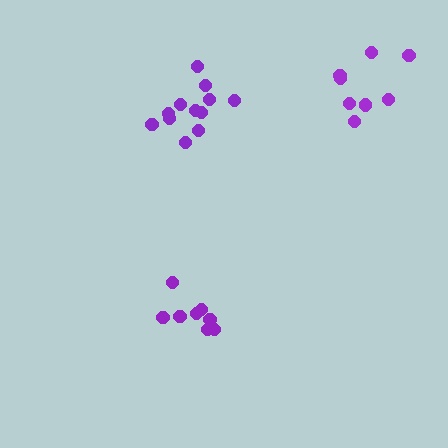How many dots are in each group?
Group 1: 8 dots, Group 2: 12 dots, Group 3: 8 dots (28 total).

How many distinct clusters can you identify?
There are 3 distinct clusters.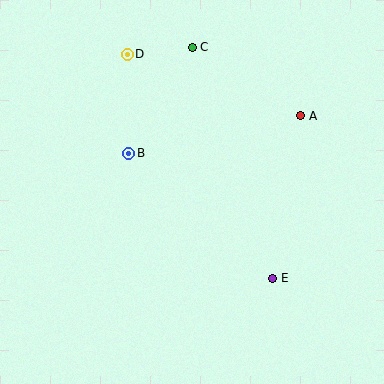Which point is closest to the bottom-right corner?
Point E is closest to the bottom-right corner.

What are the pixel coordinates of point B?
Point B is at (129, 153).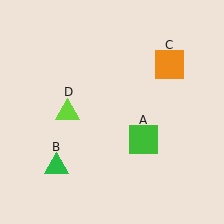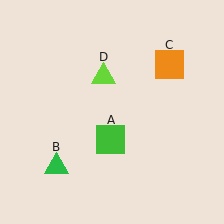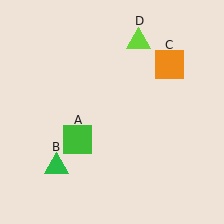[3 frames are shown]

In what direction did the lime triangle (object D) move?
The lime triangle (object D) moved up and to the right.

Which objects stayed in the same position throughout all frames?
Green triangle (object B) and orange square (object C) remained stationary.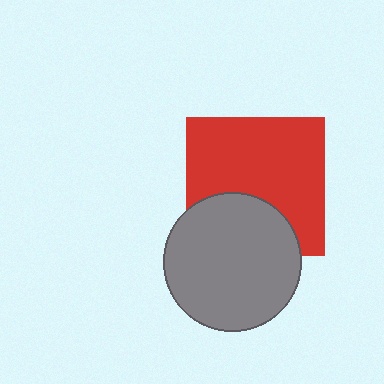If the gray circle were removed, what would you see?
You would see the complete red square.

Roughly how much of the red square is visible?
Most of it is visible (roughly 68%).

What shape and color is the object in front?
The object in front is a gray circle.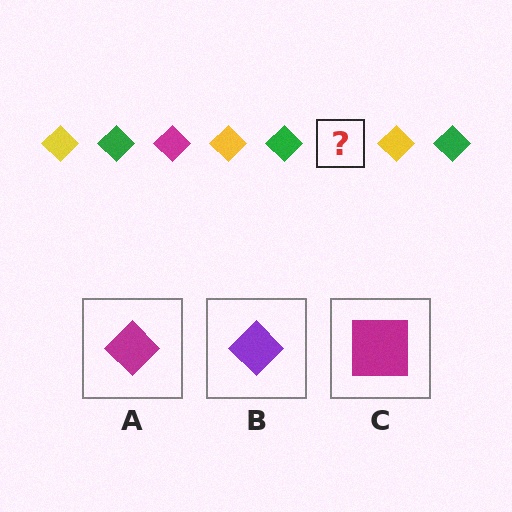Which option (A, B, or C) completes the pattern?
A.